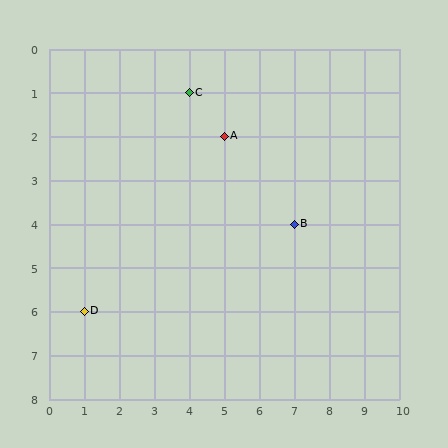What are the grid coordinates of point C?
Point C is at grid coordinates (4, 1).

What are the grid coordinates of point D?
Point D is at grid coordinates (1, 6).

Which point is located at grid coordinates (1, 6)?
Point D is at (1, 6).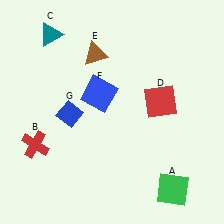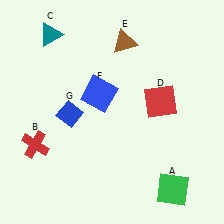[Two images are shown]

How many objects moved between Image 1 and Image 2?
1 object moved between the two images.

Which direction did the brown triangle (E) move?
The brown triangle (E) moved right.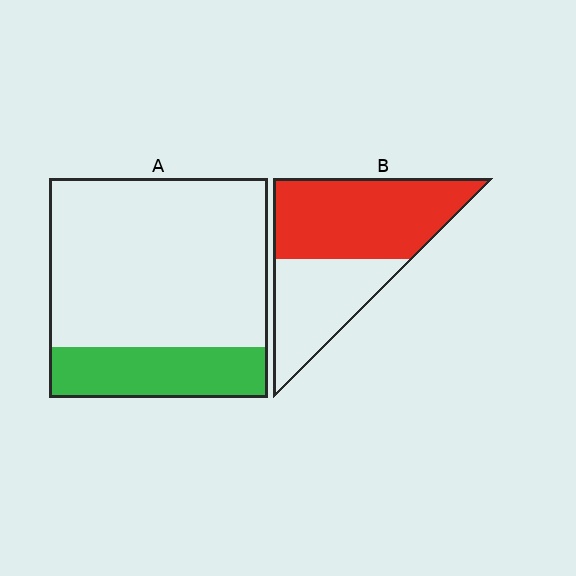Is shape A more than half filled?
No.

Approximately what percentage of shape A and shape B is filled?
A is approximately 25% and B is approximately 60%.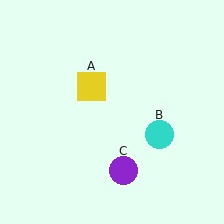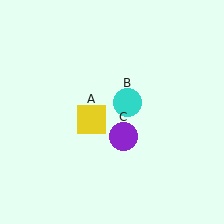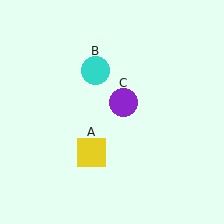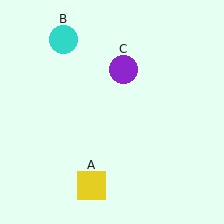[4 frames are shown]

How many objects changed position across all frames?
3 objects changed position: yellow square (object A), cyan circle (object B), purple circle (object C).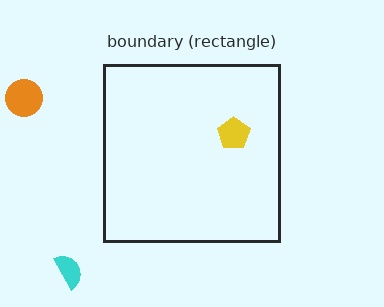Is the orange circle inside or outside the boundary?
Outside.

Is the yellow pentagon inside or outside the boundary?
Inside.